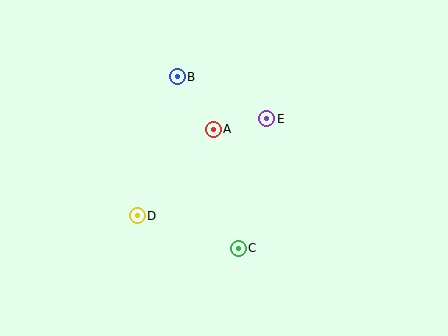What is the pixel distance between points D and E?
The distance between D and E is 162 pixels.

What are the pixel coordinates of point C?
Point C is at (238, 248).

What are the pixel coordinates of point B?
Point B is at (177, 77).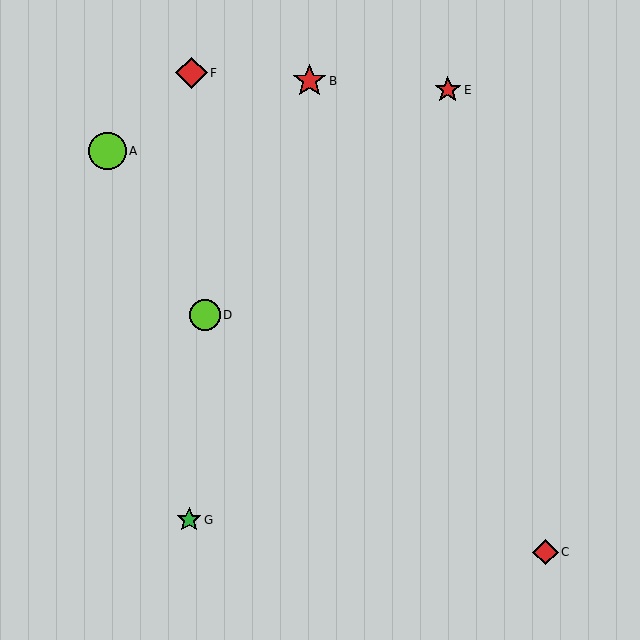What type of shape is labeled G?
Shape G is a green star.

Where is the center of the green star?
The center of the green star is at (189, 520).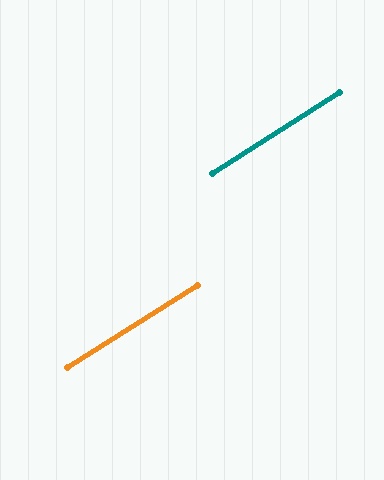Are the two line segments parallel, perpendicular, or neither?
Parallel — their directions differ by only 0.1°.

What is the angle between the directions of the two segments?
Approximately 0 degrees.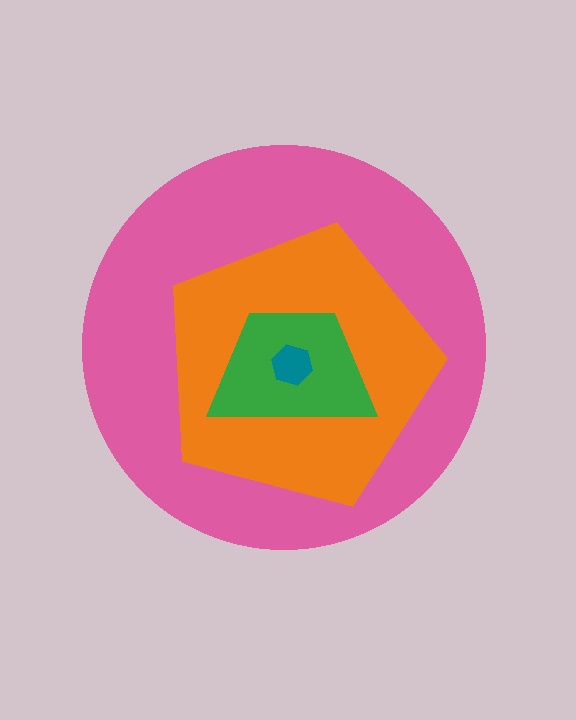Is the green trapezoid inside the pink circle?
Yes.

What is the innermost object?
The teal hexagon.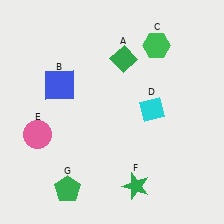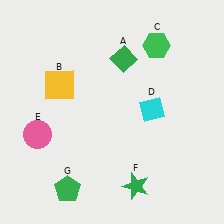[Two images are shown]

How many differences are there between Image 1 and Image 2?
There is 1 difference between the two images.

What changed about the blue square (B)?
In Image 1, B is blue. In Image 2, it changed to yellow.